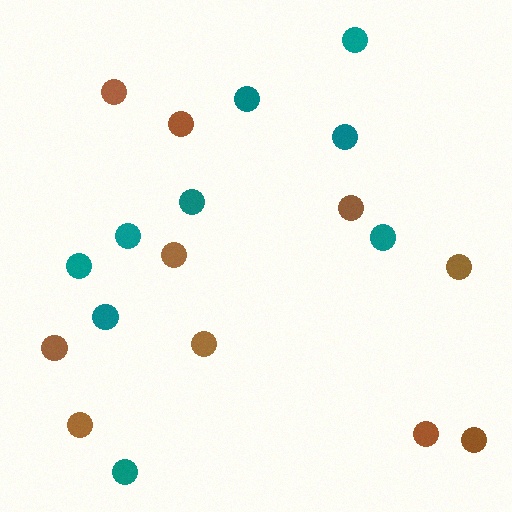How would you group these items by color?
There are 2 groups: one group of teal circles (9) and one group of brown circles (10).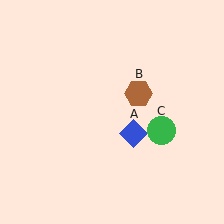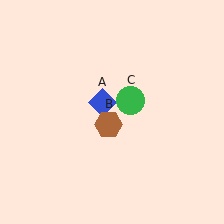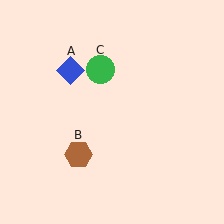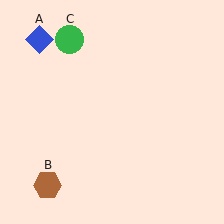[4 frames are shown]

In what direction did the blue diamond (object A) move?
The blue diamond (object A) moved up and to the left.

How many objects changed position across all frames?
3 objects changed position: blue diamond (object A), brown hexagon (object B), green circle (object C).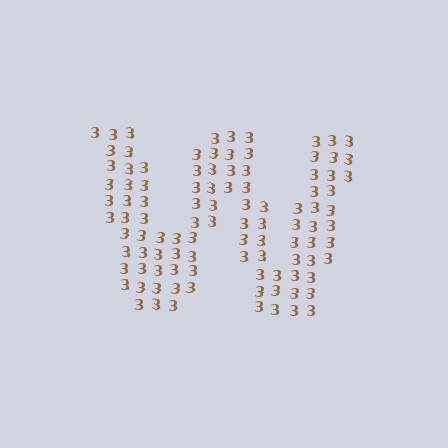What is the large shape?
The large shape is the letter W.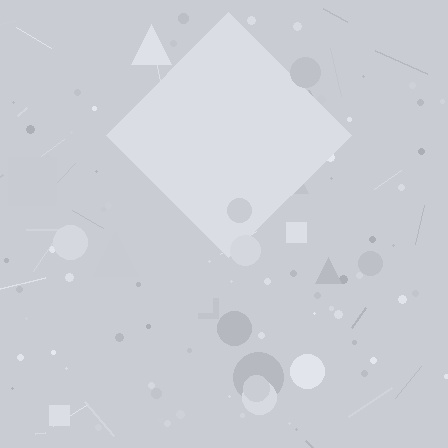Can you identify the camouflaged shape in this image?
The camouflaged shape is a diamond.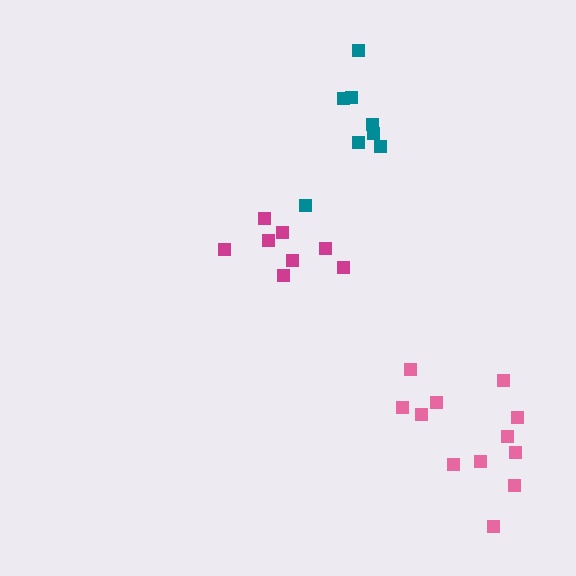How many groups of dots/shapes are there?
There are 3 groups.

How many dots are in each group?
Group 1: 8 dots, Group 2: 8 dots, Group 3: 12 dots (28 total).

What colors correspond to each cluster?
The clusters are colored: teal, magenta, pink.